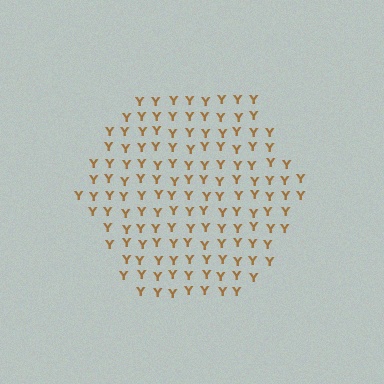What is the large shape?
The large shape is a hexagon.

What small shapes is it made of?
It is made of small letter Y's.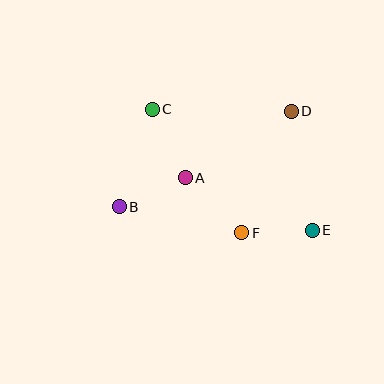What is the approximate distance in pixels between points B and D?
The distance between B and D is approximately 196 pixels.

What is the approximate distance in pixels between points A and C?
The distance between A and C is approximately 76 pixels.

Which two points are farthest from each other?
Points C and E are farthest from each other.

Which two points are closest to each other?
Points E and F are closest to each other.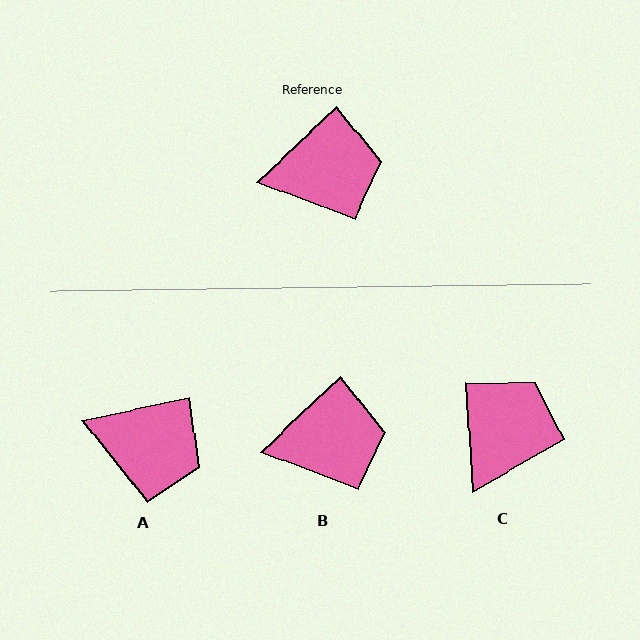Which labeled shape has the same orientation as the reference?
B.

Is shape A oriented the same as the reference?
No, it is off by about 31 degrees.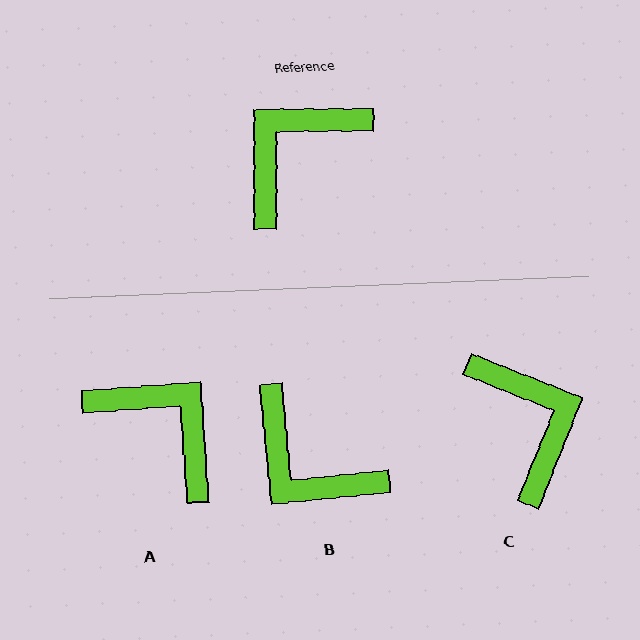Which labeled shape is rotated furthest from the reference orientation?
C, about 112 degrees away.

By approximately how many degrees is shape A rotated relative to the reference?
Approximately 86 degrees clockwise.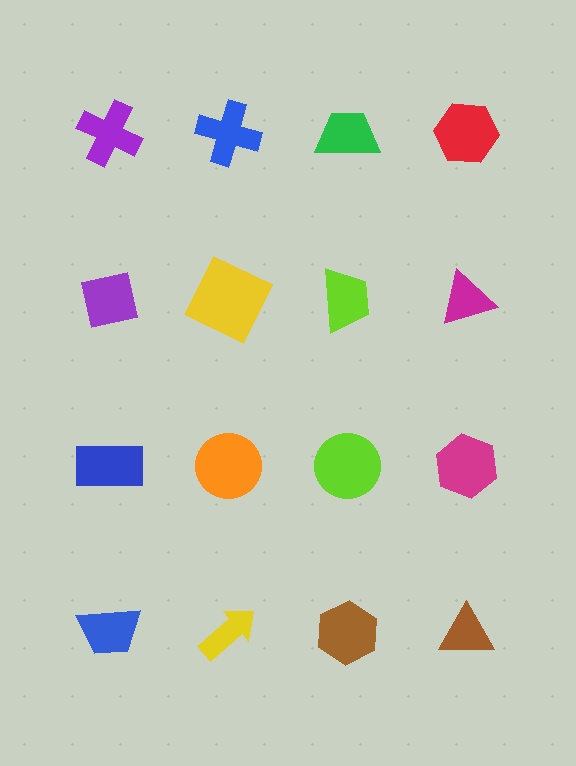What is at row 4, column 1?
A blue trapezoid.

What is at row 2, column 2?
A yellow square.